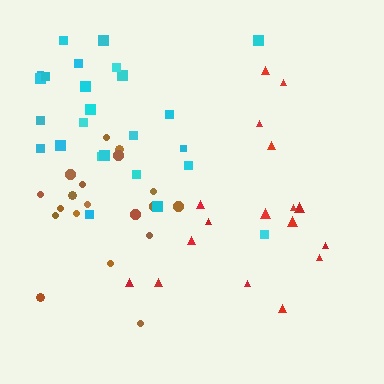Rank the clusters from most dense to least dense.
brown, cyan, red.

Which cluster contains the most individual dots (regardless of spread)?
Cyan (25).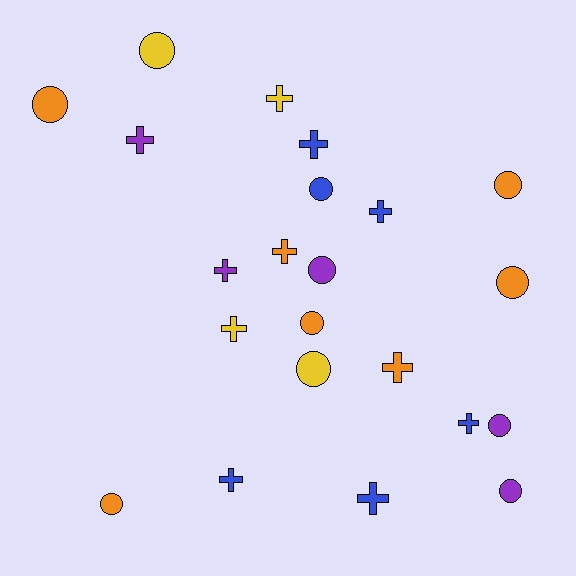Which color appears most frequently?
Orange, with 7 objects.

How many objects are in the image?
There are 22 objects.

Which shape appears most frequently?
Circle, with 11 objects.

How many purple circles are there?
There are 3 purple circles.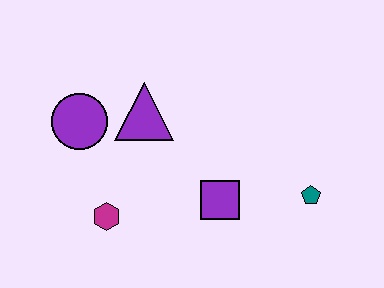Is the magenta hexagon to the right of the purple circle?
Yes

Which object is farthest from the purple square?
The purple circle is farthest from the purple square.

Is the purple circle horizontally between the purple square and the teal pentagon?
No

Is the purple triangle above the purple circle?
Yes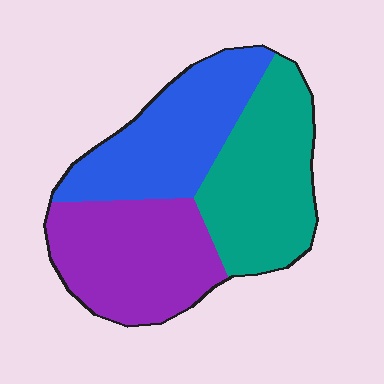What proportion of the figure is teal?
Teal takes up about one third (1/3) of the figure.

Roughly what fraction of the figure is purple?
Purple takes up about one third (1/3) of the figure.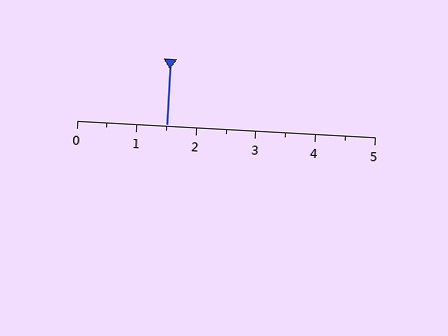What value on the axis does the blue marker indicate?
The marker indicates approximately 1.5.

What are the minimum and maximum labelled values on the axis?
The axis runs from 0 to 5.